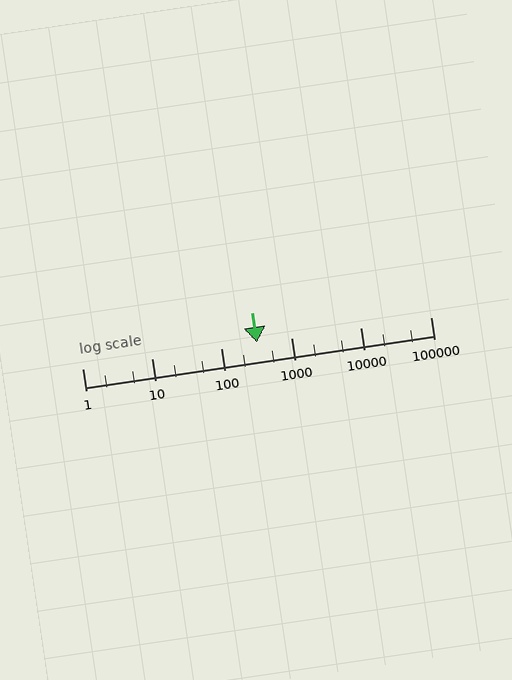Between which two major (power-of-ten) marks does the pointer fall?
The pointer is between 100 and 1000.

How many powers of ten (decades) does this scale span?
The scale spans 5 decades, from 1 to 100000.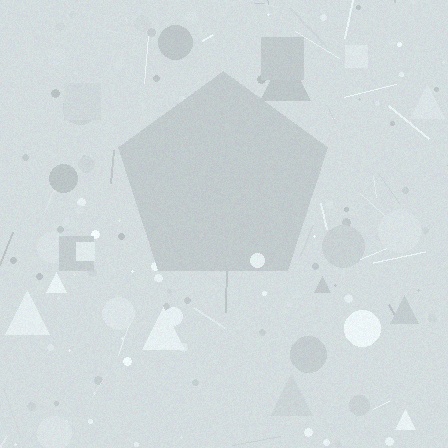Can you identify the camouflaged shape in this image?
The camouflaged shape is a pentagon.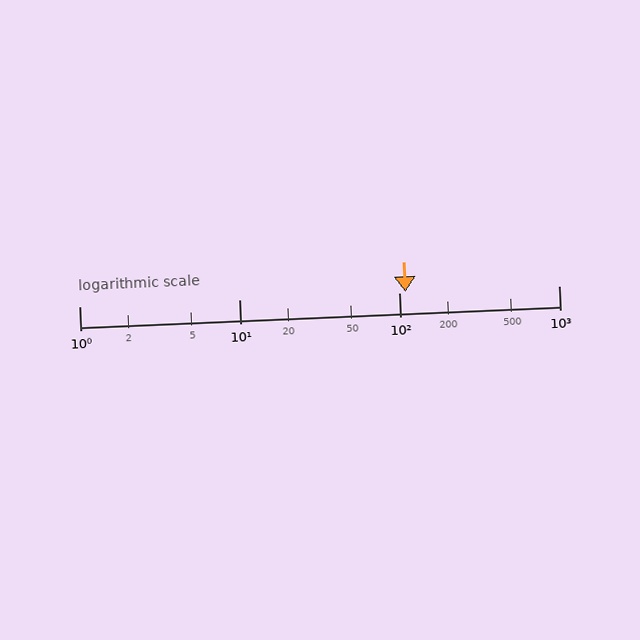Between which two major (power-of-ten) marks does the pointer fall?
The pointer is between 100 and 1000.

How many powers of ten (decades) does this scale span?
The scale spans 3 decades, from 1 to 1000.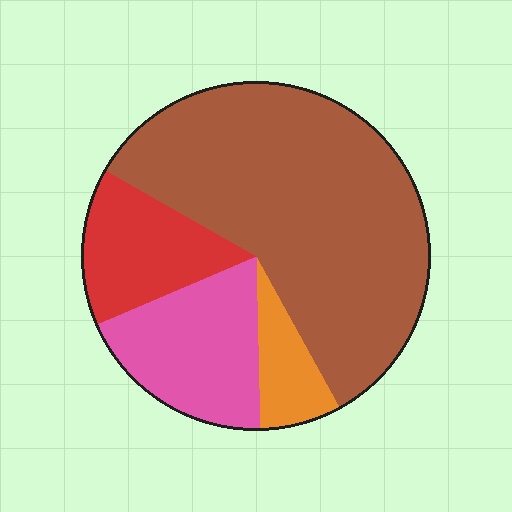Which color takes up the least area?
Orange, at roughly 10%.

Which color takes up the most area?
Brown, at roughly 60%.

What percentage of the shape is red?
Red covers 15% of the shape.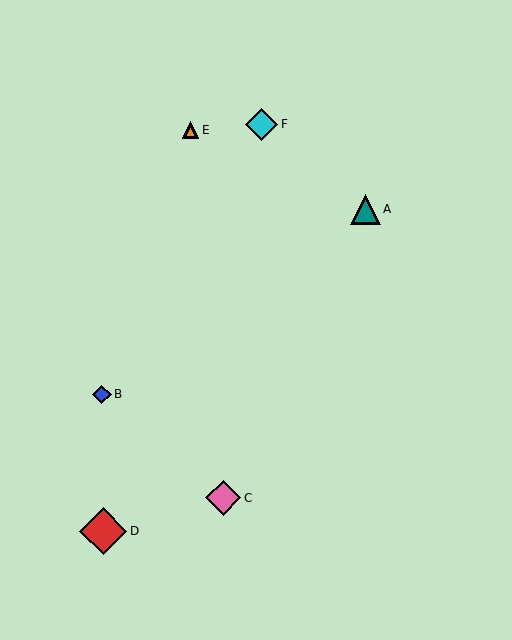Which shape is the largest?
The red diamond (labeled D) is the largest.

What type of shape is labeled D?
Shape D is a red diamond.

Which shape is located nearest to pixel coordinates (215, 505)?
The pink diamond (labeled C) at (223, 498) is nearest to that location.